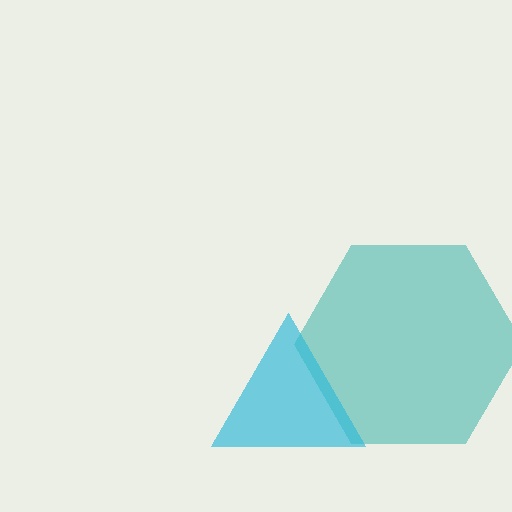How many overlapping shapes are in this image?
There are 2 overlapping shapes in the image.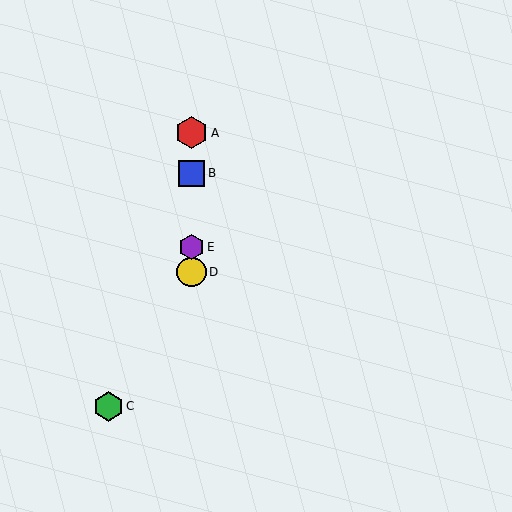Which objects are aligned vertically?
Objects A, B, D, E are aligned vertically.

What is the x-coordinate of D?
Object D is at x≈192.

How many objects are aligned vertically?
4 objects (A, B, D, E) are aligned vertically.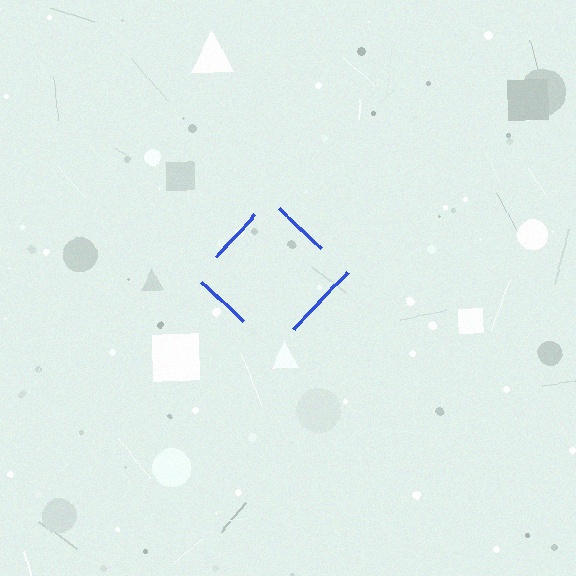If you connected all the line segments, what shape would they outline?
They would outline a diamond.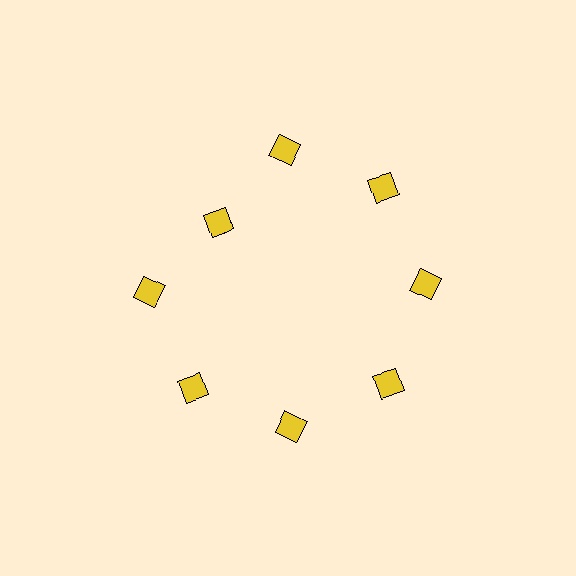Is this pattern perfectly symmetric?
No. The 8 yellow diamonds are arranged in a ring, but one element near the 10 o'clock position is pulled inward toward the center, breaking the 8-fold rotational symmetry.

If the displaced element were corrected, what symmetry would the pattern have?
It would have 8-fold rotational symmetry — the pattern would map onto itself every 45 degrees.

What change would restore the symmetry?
The symmetry would be restored by moving it outward, back onto the ring so that all 8 diamonds sit at equal angles and equal distance from the center.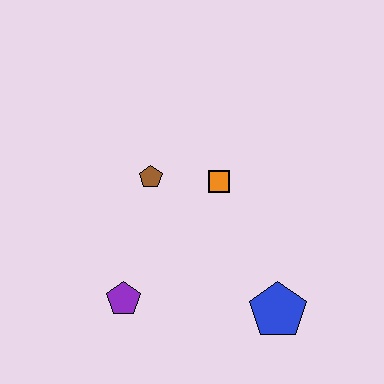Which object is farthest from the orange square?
The purple pentagon is farthest from the orange square.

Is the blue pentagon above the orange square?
No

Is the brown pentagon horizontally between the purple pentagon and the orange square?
Yes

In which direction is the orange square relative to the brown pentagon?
The orange square is to the right of the brown pentagon.